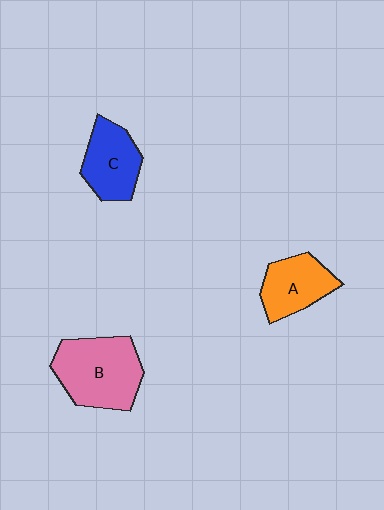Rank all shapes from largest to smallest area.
From largest to smallest: B (pink), C (blue), A (orange).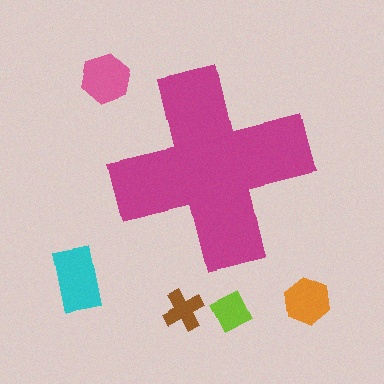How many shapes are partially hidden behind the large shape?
0 shapes are partially hidden.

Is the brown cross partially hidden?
No, the brown cross is fully visible.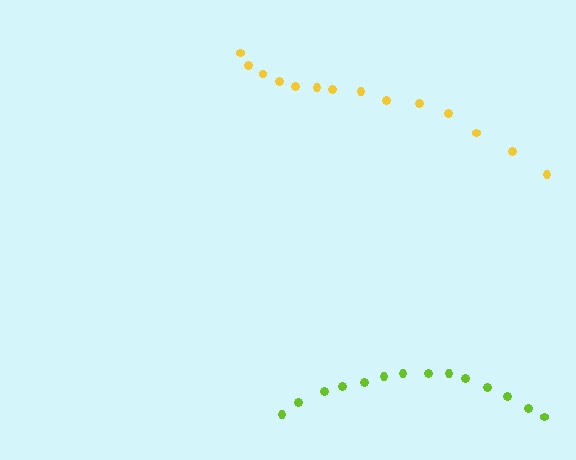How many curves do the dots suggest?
There are 2 distinct paths.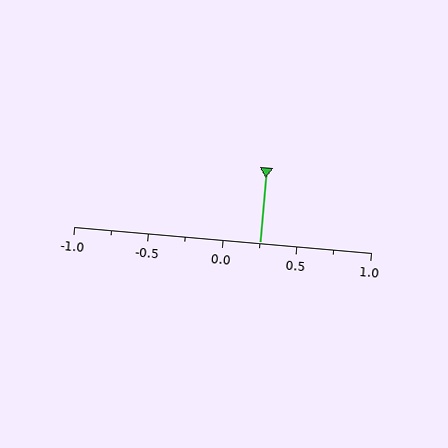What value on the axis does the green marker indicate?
The marker indicates approximately 0.25.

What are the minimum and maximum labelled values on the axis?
The axis runs from -1.0 to 1.0.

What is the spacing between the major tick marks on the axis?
The major ticks are spaced 0.5 apart.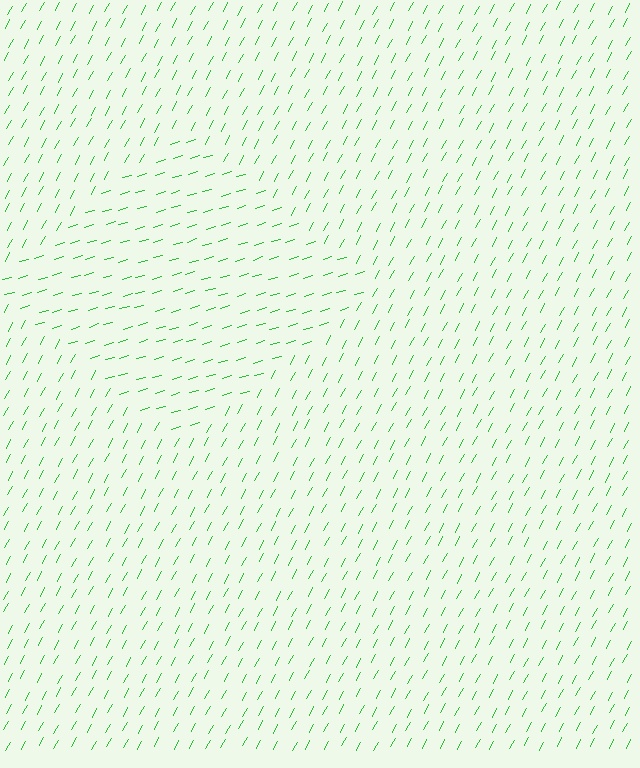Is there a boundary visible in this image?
Yes, there is a texture boundary formed by a change in line orientation.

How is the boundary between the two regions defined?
The boundary is defined purely by a change in line orientation (approximately 45 degrees difference). All lines are the same color and thickness.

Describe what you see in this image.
The image is filled with small green line segments. A diamond region in the image has lines oriented differently from the surrounding lines, creating a visible texture boundary.